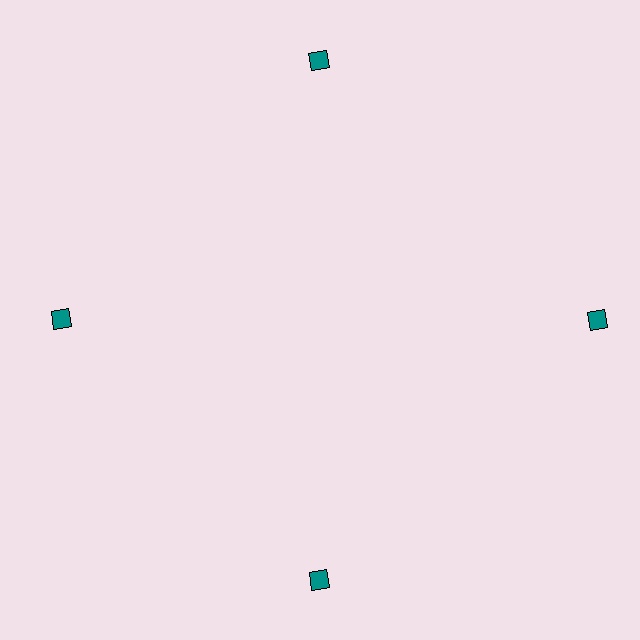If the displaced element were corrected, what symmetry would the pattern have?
It would have 4-fold rotational symmetry — the pattern would map onto itself every 90 degrees.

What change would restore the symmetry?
The symmetry would be restored by moving it inward, back onto the ring so that all 4 diamonds sit at equal angles and equal distance from the center.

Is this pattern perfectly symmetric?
No. The 4 teal diamonds are arranged in a ring, but one element near the 3 o'clock position is pushed outward from the center, breaking the 4-fold rotational symmetry.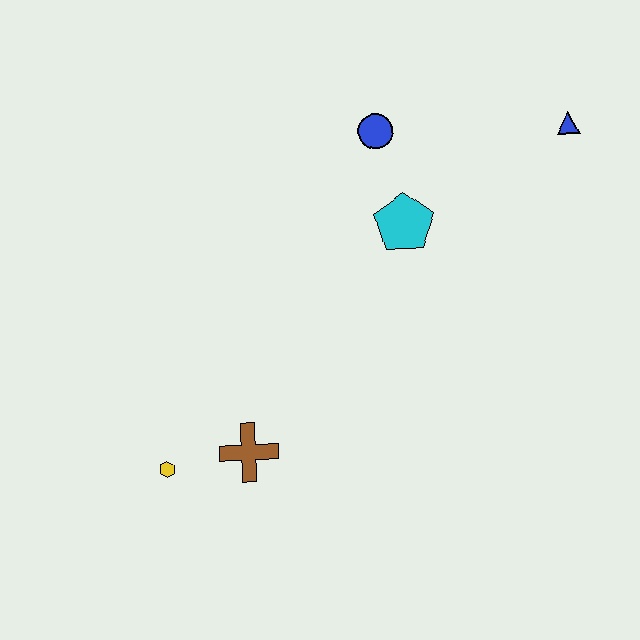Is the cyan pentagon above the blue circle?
No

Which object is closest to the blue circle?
The cyan pentagon is closest to the blue circle.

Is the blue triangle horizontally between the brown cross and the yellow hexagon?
No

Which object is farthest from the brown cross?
The blue triangle is farthest from the brown cross.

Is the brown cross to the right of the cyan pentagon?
No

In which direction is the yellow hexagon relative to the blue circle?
The yellow hexagon is below the blue circle.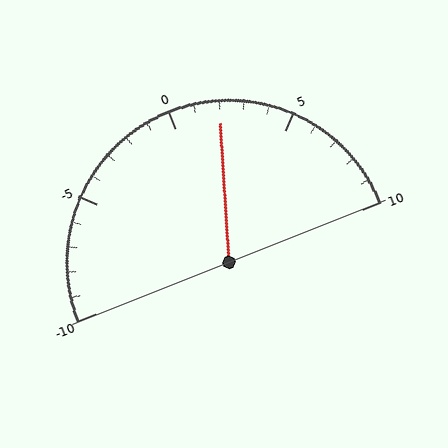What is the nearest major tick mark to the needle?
The nearest major tick mark is 0.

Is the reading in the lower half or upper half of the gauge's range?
The reading is in the upper half of the range (-10 to 10).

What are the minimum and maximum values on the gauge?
The gauge ranges from -10 to 10.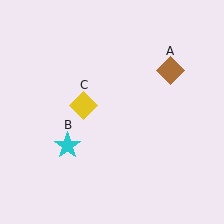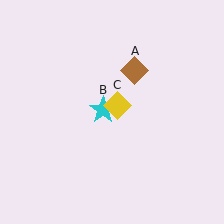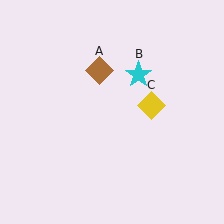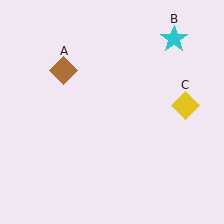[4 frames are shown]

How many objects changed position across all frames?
3 objects changed position: brown diamond (object A), cyan star (object B), yellow diamond (object C).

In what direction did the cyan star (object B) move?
The cyan star (object B) moved up and to the right.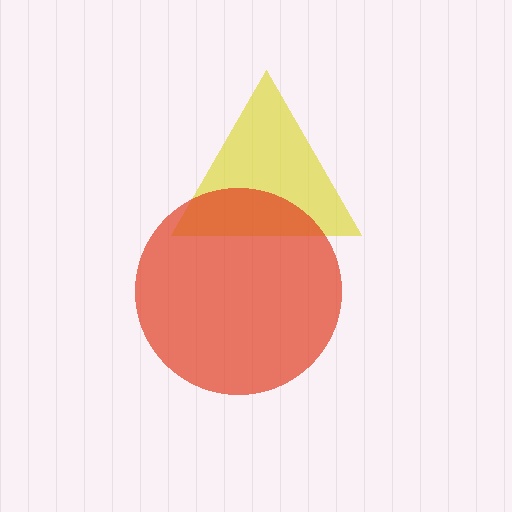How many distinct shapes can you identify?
There are 2 distinct shapes: a yellow triangle, a red circle.